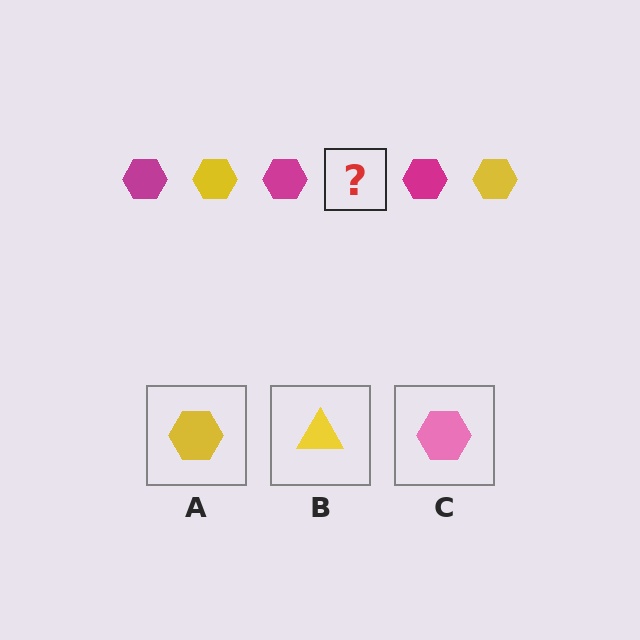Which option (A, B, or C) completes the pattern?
A.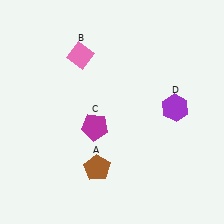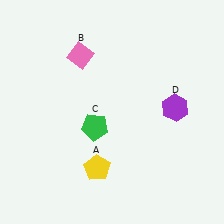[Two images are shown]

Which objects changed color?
A changed from brown to yellow. C changed from magenta to green.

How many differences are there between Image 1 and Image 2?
There are 2 differences between the two images.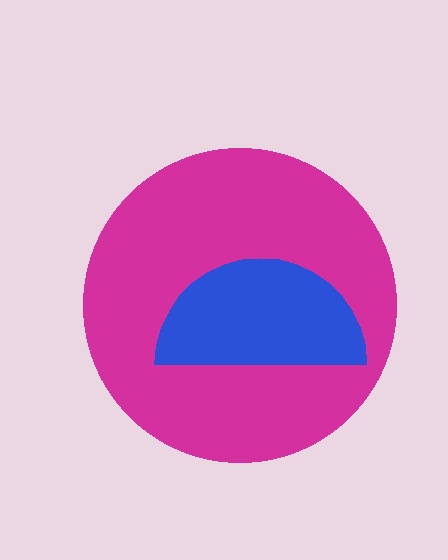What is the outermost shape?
The magenta circle.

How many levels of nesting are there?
2.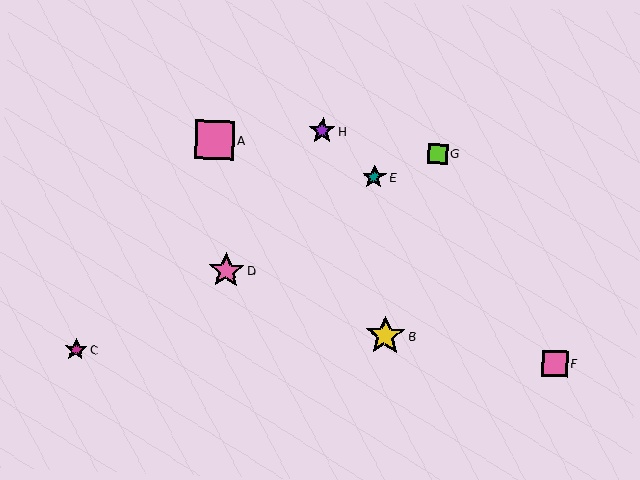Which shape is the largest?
The yellow star (labeled B) is the largest.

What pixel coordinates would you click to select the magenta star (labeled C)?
Click at (76, 350) to select the magenta star C.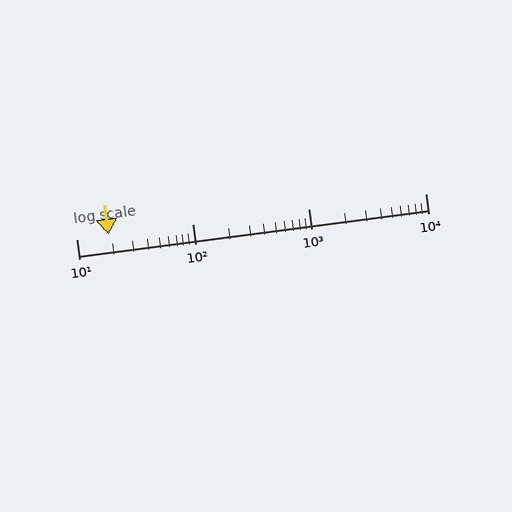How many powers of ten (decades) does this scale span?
The scale spans 3 decades, from 10 to 10000.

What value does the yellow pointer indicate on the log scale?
The pointer indicates approximately 19.